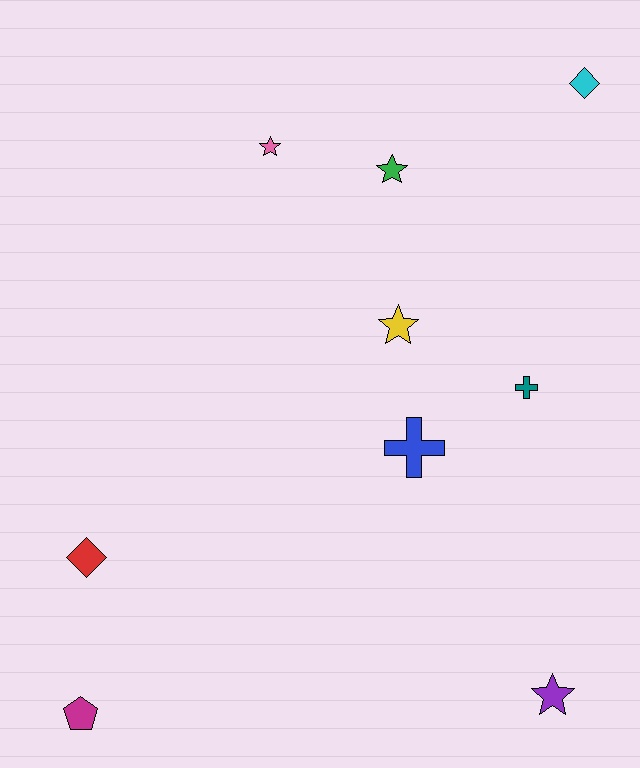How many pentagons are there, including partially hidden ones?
There is 1 pentagon.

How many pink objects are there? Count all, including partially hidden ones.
There is 1 pink object.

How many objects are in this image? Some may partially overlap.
There are 9 objects.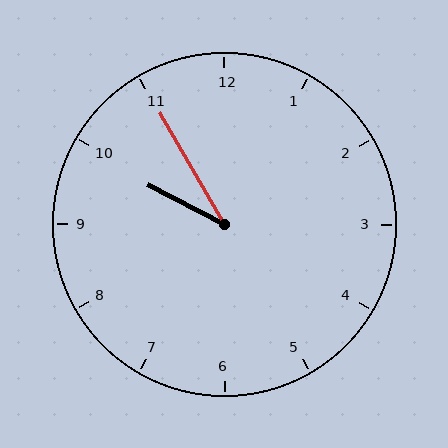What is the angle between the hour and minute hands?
Approximately 32 degrees.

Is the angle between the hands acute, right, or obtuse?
It is acute.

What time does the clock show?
9:55.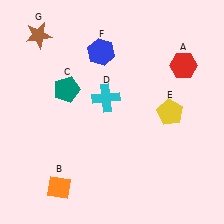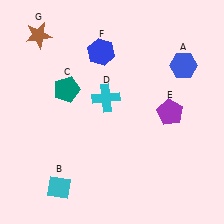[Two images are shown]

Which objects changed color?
A changed from red to blue. B changed from orange to cyan. E changed from yellow to purple.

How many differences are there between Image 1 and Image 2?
There are 3 differences between the two images.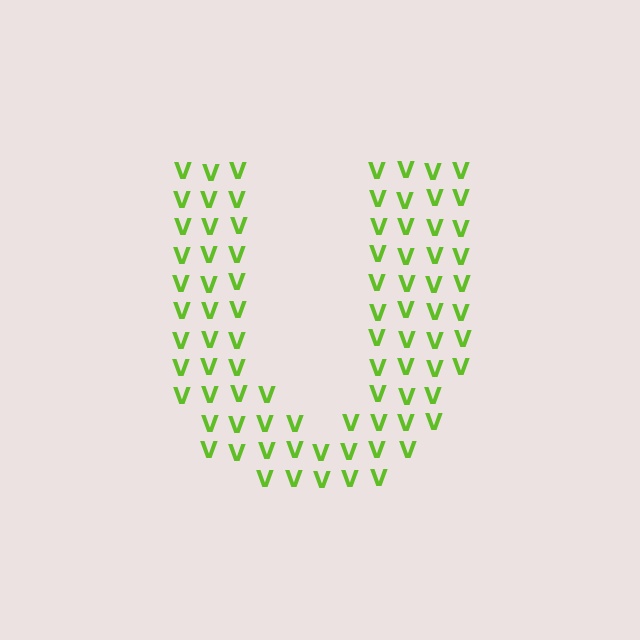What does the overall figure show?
The overall figure shows the letter U.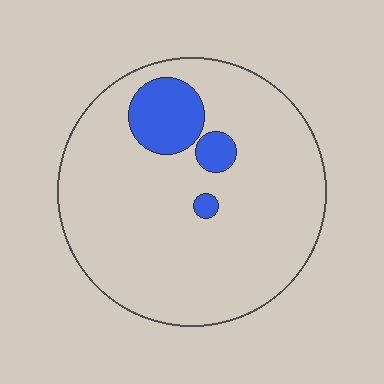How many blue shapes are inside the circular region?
3.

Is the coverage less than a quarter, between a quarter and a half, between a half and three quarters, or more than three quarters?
Less than a quarter.